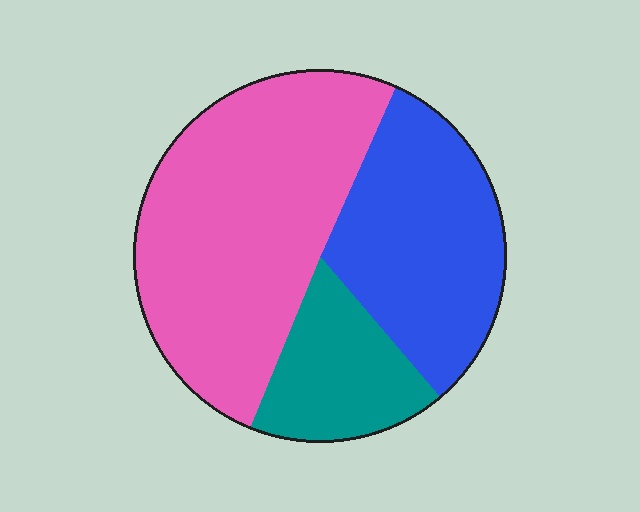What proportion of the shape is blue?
Blue takes up between a quarter and a half of the shape.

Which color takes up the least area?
Teal, at roughly 15%.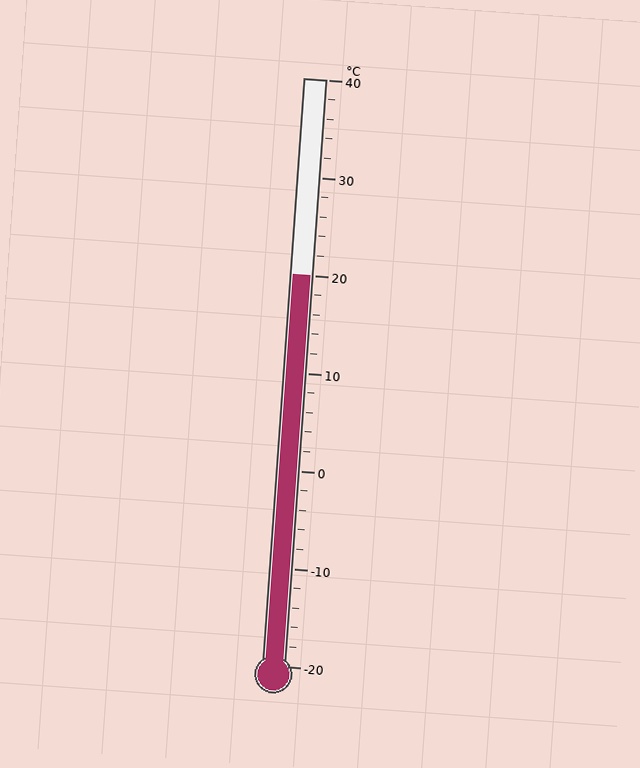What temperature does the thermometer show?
The thermometer shows approximately 20°C.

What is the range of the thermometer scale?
The thermometer scale ranges from -20°C to 40°C.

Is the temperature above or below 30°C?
The temperature is below 30°C.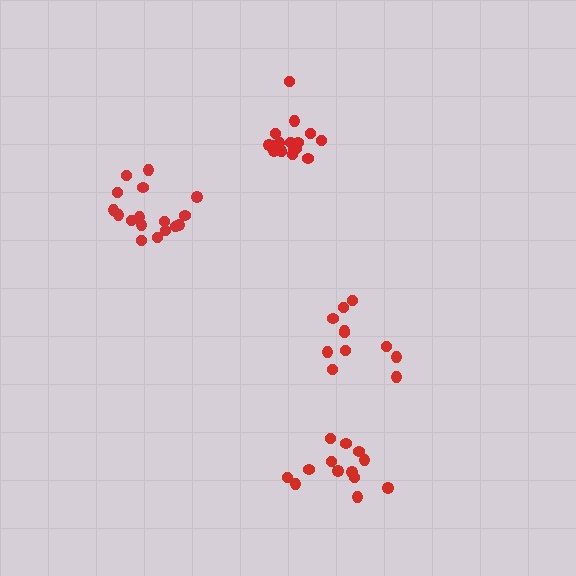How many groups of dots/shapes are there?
There are 4 groups.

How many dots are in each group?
Group 1: 11 dots, Group 2: 17 dots, Group 3: 13 dots, Group 4: 17 dots (58 total).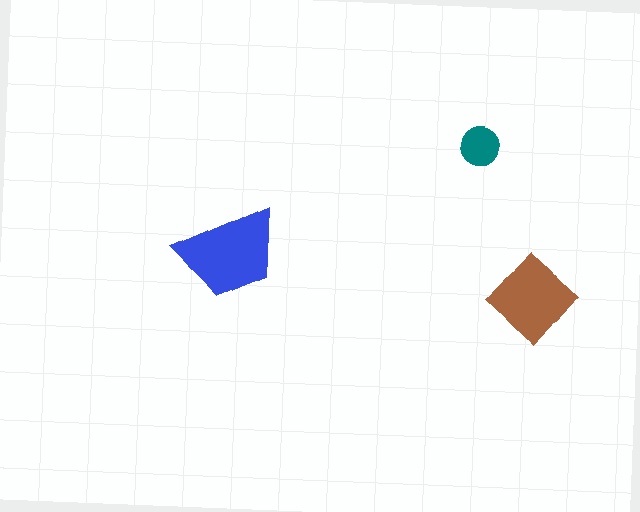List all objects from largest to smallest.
The blue trapezoid, the brown diamond, the teal circle.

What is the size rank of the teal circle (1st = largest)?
3rd.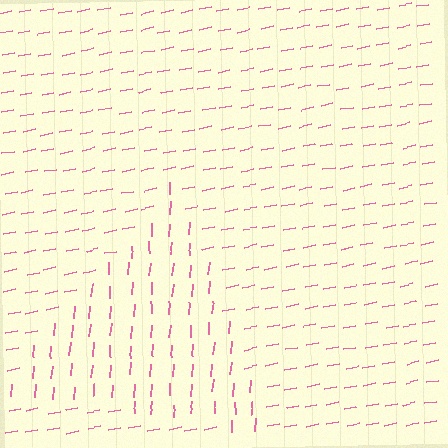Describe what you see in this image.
The image is filled with small pink line segments. A triangle region in the image has lines oriented differently from the surrounding lines, creating a visible texture boundary.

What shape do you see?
I see a triangle.